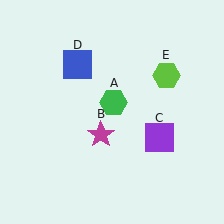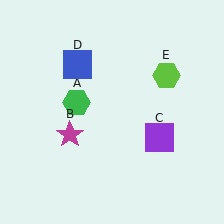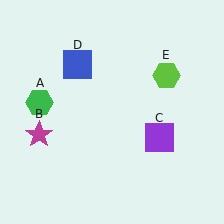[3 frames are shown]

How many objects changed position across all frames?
2 objects changed position: green hexagon (object A), magenta star (object B).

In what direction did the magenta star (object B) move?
The magenta star (object B) moved left.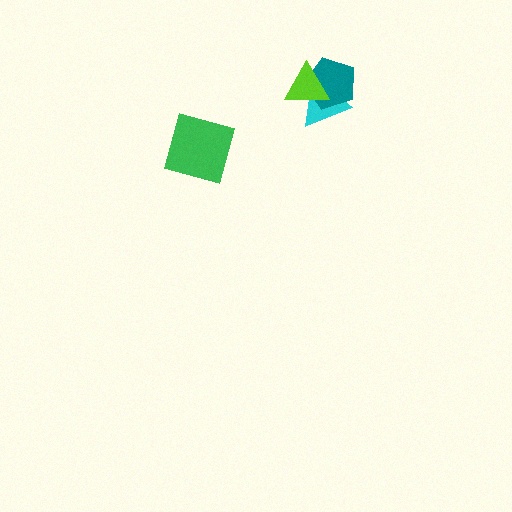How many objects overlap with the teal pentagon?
2 objects overlap with the teal pentagon.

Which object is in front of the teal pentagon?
The lime triangle is in front of the teal pentagon.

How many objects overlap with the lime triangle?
2 objects overlap with the lime triangle.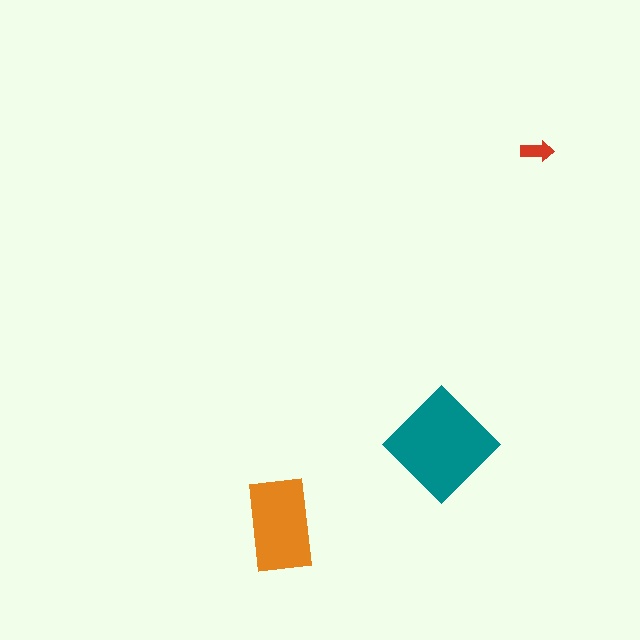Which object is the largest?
The teal diamond.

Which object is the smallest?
The red arrow.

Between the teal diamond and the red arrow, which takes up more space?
The teal diamond.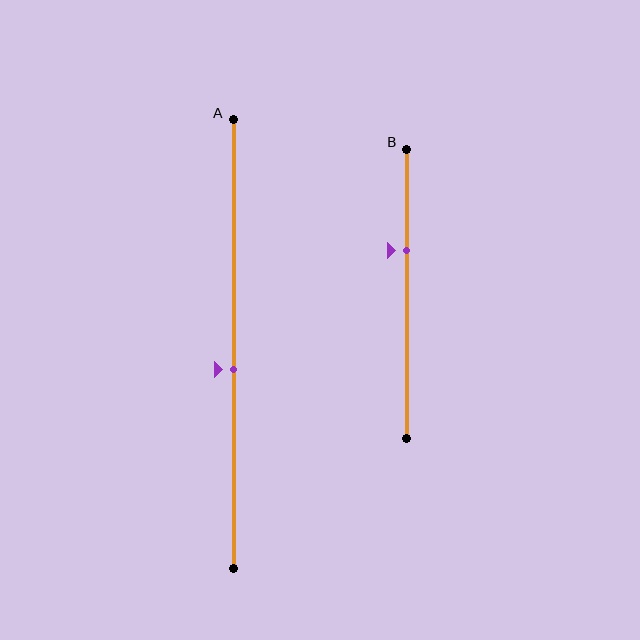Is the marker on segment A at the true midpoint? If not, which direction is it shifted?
No, the marker on segment A is shifted downward by about 6% of the segment length.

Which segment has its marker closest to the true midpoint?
Segment A has its marker closest to the true midpoint.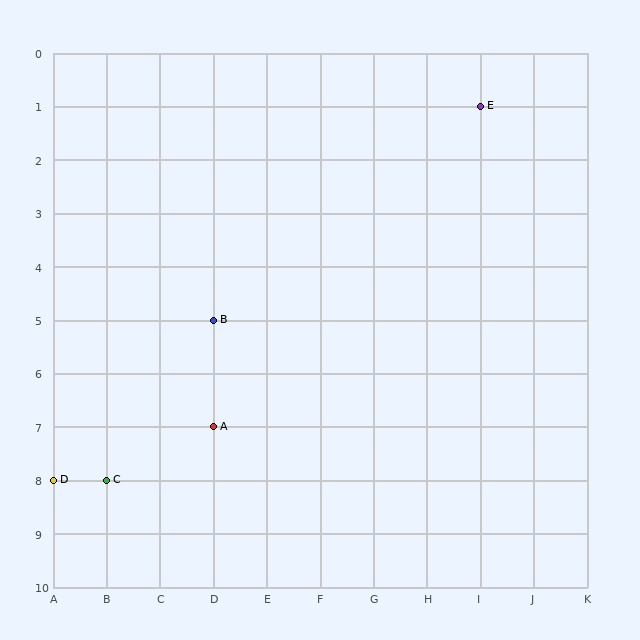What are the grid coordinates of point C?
Point C is at grid coordinates (B, 8).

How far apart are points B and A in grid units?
Points B and A are 2 rows apart.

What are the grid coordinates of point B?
Point B is at grid coordinates (D, 5).